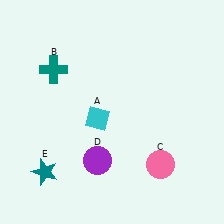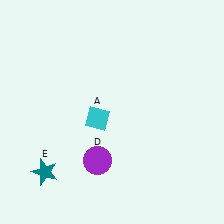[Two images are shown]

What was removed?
The teal cross (B), the pink circle (C) were removed in Image 2.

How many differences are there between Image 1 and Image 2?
There are 2 differences between the two images.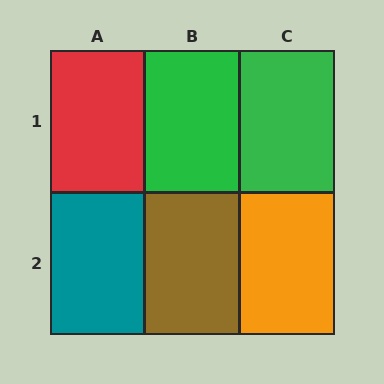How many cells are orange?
1 cell is orange.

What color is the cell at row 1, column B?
Green.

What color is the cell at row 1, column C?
Green.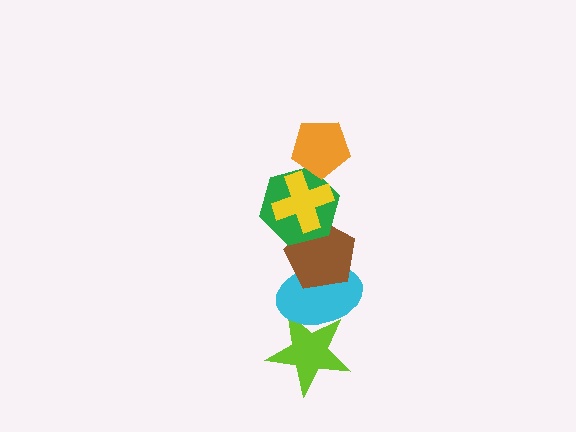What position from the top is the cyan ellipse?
The cyan ellipse is 5th from the top.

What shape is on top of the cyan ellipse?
The brown pentagon is on top of the cyan ellipse.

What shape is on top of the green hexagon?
The yellow cross is on top of the green hexagon.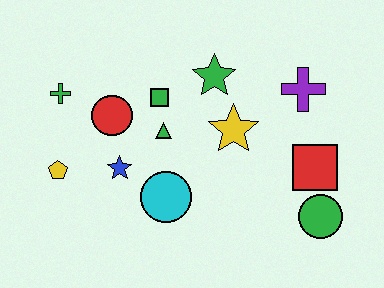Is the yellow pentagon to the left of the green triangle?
Yes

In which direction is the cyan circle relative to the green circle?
The cyan circle is to the left of the green circle.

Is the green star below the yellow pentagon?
No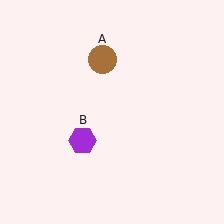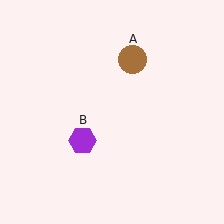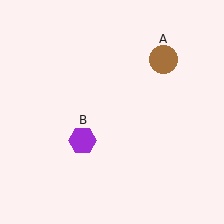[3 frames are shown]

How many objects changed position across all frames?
1 object changed position: brown circle (object A).